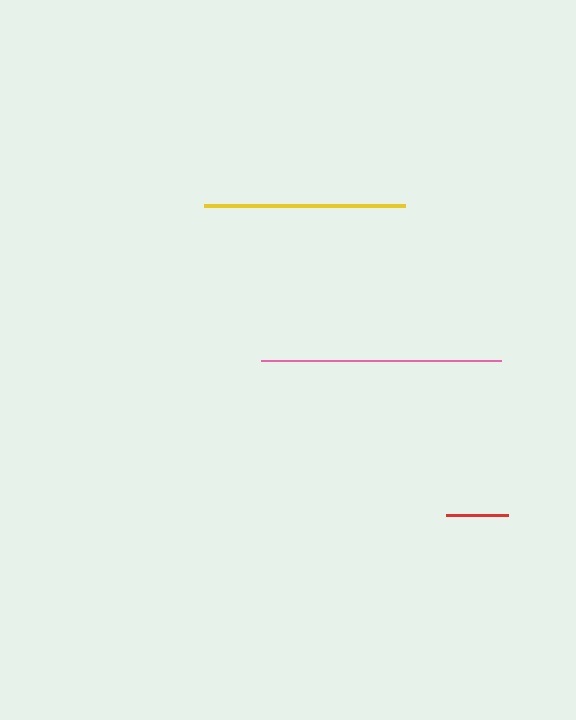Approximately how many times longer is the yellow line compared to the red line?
The yellow line is approximately 3.2 times the length of the red line.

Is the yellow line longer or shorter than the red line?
The yellow line is longer than the red line.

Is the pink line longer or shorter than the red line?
The pink line is longer than the red line.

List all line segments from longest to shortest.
From longest to shortest: pink, yellow, red.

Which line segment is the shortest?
The red line is the shortest at approximately 63 pixels.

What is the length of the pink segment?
The pink segment is approximately 240 pixels long.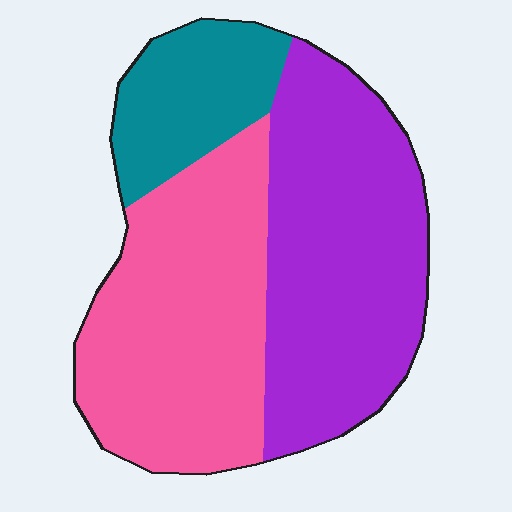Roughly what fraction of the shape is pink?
Pink takes up about two fifths (2/5) of the shape.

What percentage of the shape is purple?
Purple takes up about two fifths (2/5) of the shape.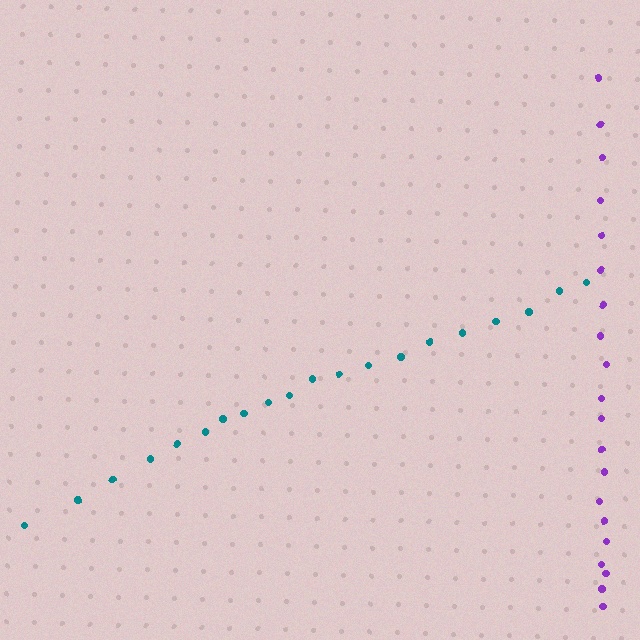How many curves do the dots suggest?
There are 2 distinct paths.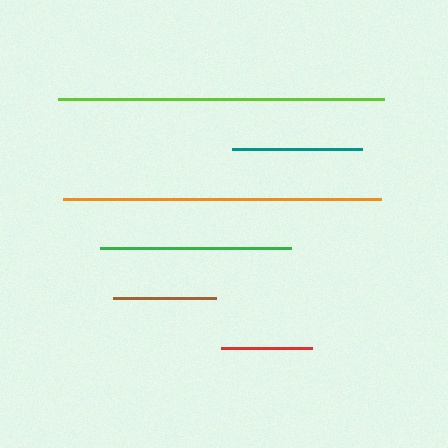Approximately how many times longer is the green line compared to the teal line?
The green line is approximately 1.5 times the length of the teal line.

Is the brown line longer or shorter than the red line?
The brown line is longer than the red line.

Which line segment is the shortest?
The red line is the shortest at approximately 91 pixels.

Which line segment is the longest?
The lime line is the longest at approximately 326 pixels.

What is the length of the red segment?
The red segment is approximately 91 pixels long.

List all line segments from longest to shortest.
From longest to shortest: lime, orange, green, teal, brown, red.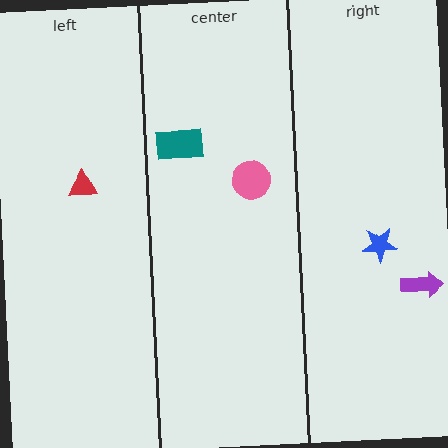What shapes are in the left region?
The red triangle.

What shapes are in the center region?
The teal rectangle, the pink circle.